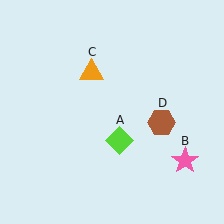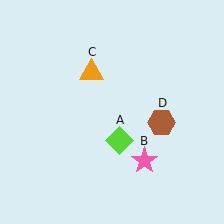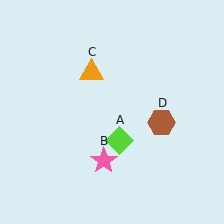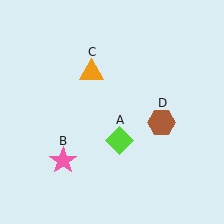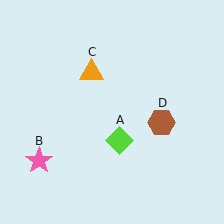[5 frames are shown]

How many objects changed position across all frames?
1 object changed position: pink star (object B).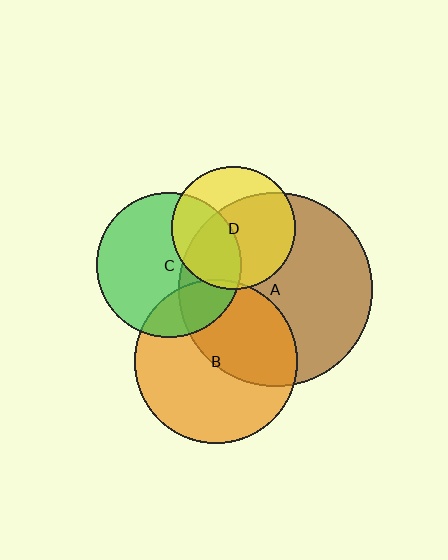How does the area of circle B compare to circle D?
Approximately 1.7 times.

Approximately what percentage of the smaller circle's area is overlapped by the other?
Approximately 40%.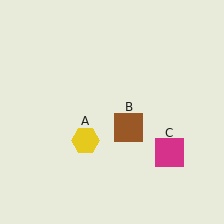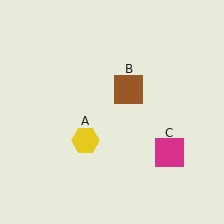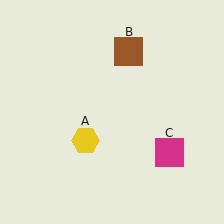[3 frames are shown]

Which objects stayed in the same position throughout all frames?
Yellow hexagon (object A) and magenta square (object C) remained stationary.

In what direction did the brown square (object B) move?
The brown square (object B) moved up.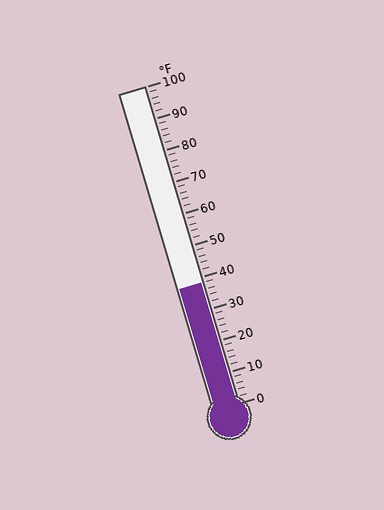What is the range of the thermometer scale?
The thermometer scale ranges from 0°F to 100°F.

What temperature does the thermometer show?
The thermometer shows approximately 38°F.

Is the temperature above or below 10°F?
The temperature is above 10°F.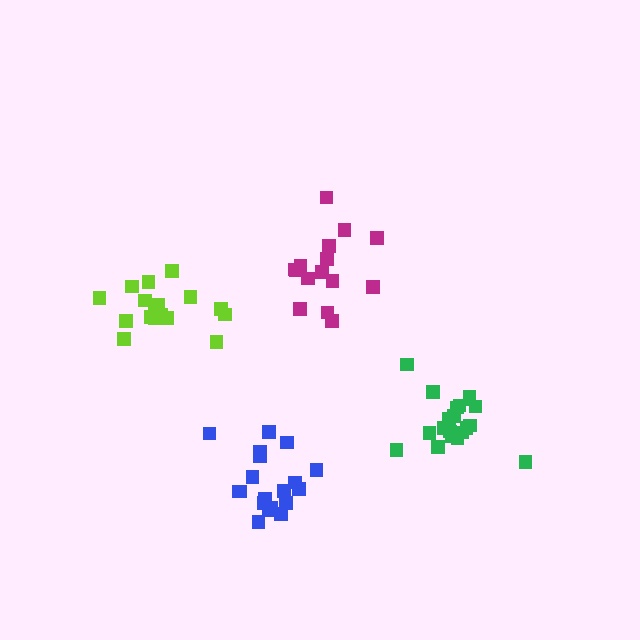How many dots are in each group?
Group 1: 19 dots, Group 2: 15 dots, Group 3: 20 dots, Group 4: 17 dots (71 total).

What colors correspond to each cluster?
The clusters are colored: blue, magenta, green, lime.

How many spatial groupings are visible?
There are 4 spatial groupings.